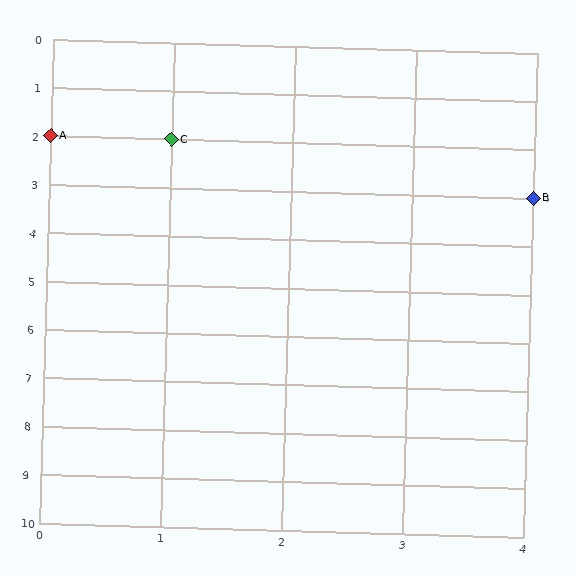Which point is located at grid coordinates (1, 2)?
Point C is at (1, 2).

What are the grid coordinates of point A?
Point A is at grid coordinates (0, 2).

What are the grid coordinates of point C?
Point C is at grid coordinates (1, 2).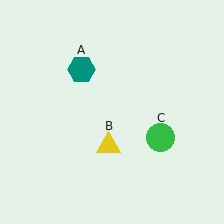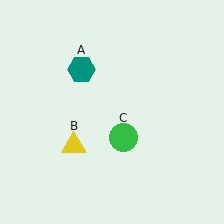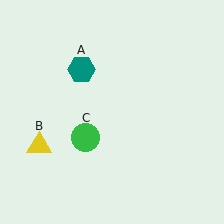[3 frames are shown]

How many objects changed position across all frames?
2 objects changed position: yellow triangle (object B), green circle (object C).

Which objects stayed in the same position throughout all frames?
Teal hexagon (object A) remained stationary.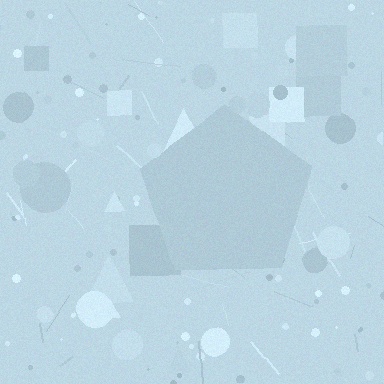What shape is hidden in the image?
A pentagon is hidden in the image.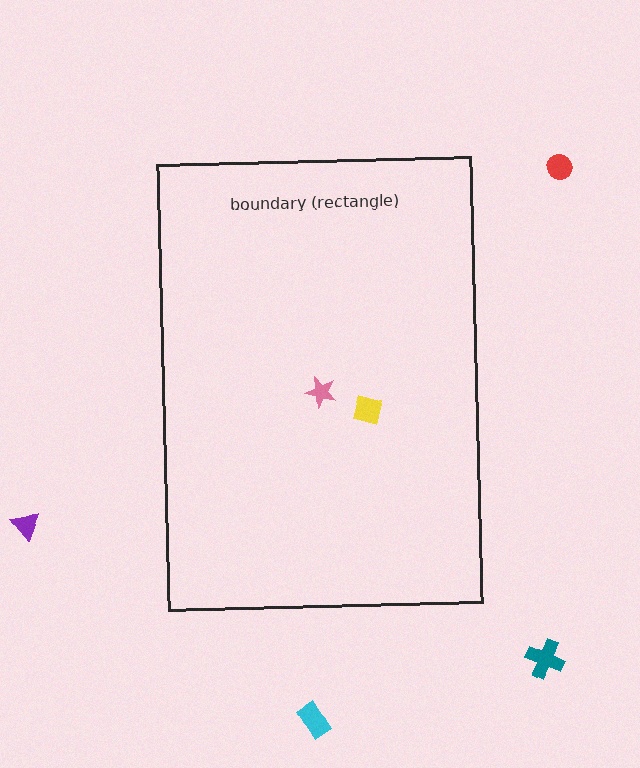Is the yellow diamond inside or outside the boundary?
Inside.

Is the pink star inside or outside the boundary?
Inside.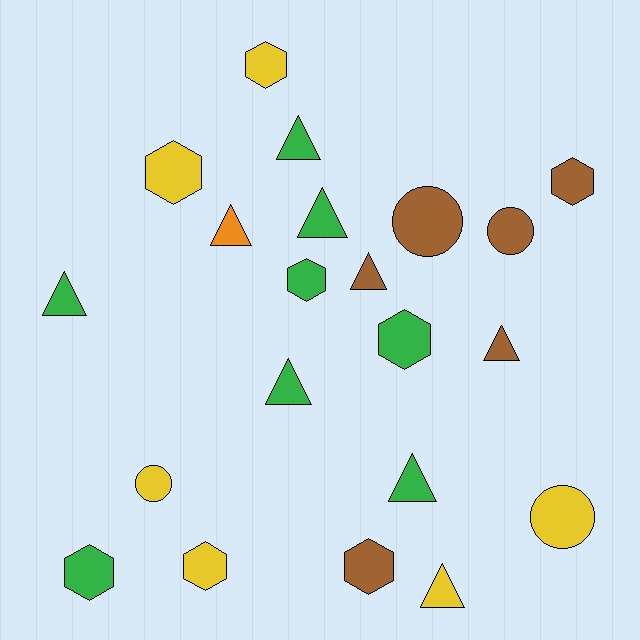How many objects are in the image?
There are 21 objects.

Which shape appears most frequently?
Triangle, with 9 objects.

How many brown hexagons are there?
There are 2 brown hexagons.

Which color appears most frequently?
Green, with 8 objects.